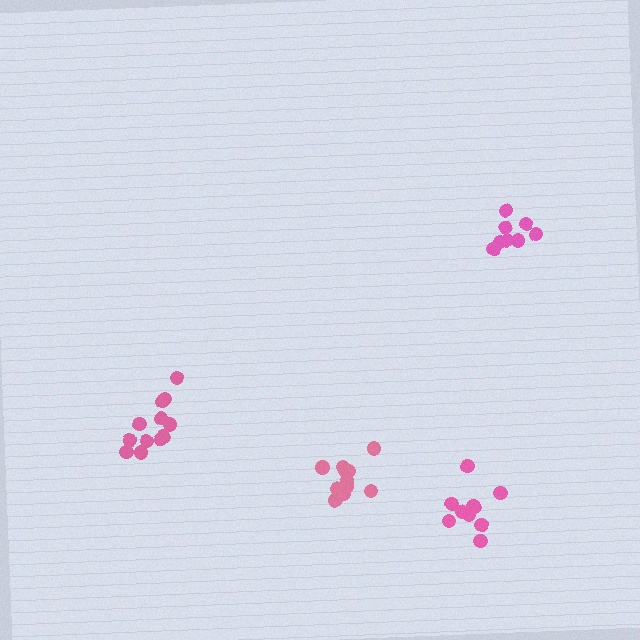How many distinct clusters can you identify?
There are 4 distinct clusters.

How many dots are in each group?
Group 1: 12 dots, Group 2: 9 dots, Group 3: 8 dots, Group 4: 11 dots (40 total).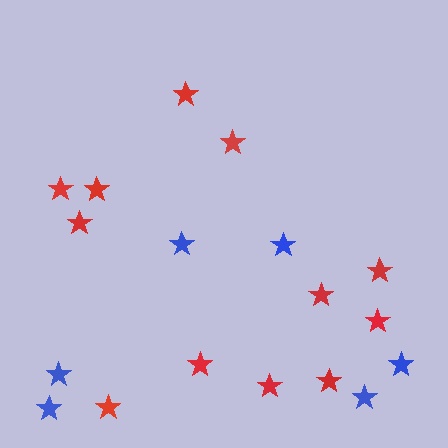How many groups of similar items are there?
There are 2 groups: one group of blue stars (6) and one group of red stars (12).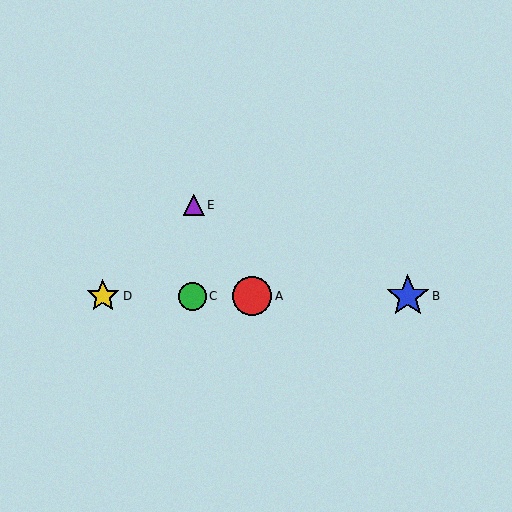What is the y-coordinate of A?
Object A is at y≈296.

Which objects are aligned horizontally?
Objects A, B, C, D are aligned horizontally.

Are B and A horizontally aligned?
Yes, both are at y≈296.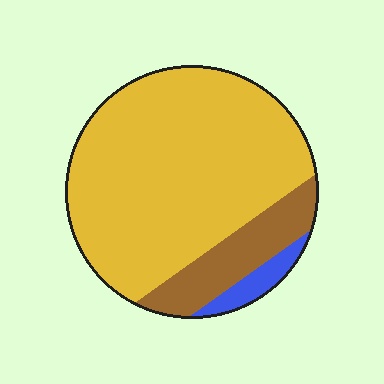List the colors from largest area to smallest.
From largest to smallest: yellow, brown, blue.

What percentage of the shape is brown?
Brown takes up less than a sixth of the shape.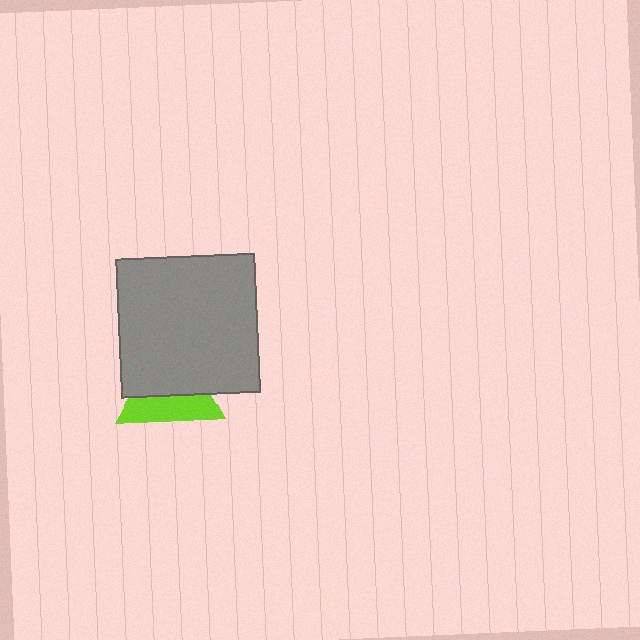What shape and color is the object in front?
The object in front is a gray square.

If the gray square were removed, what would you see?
You would see the complete lime triangle.